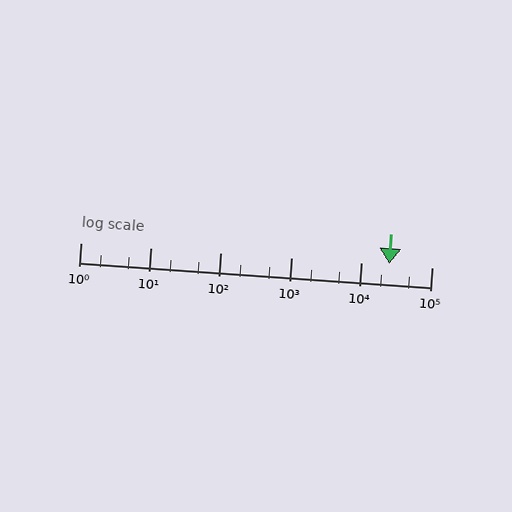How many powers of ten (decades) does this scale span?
The scale spans 5 decades, from 1 to 100000.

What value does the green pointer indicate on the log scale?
The pointer indicates approximately 25000.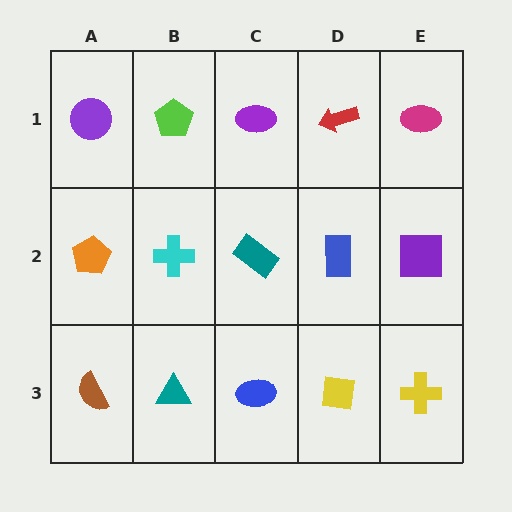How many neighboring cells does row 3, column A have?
2.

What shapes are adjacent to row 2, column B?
A lime pentagon (row 1, column B), a teal triangle (row 3, column B), an orange pentagon (row 2, column A), a teal rectangle (row 2, column C).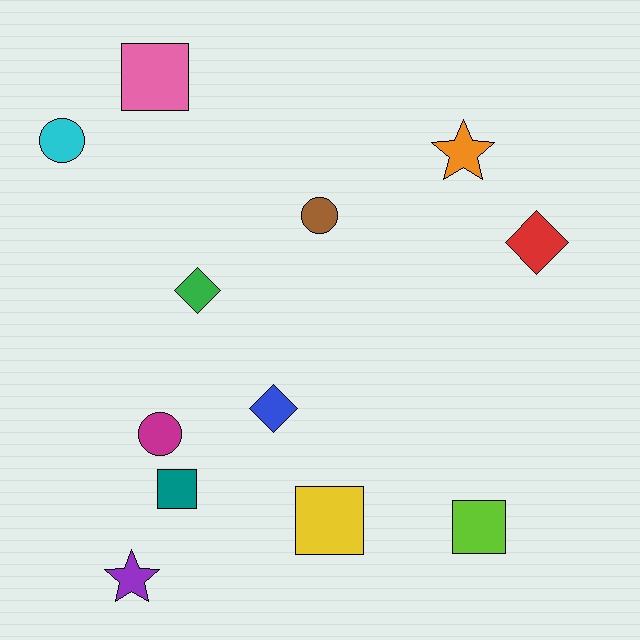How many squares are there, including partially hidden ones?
There are 4 squares.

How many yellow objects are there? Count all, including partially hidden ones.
There is 1 yellow object.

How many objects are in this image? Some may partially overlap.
There are 12 objects.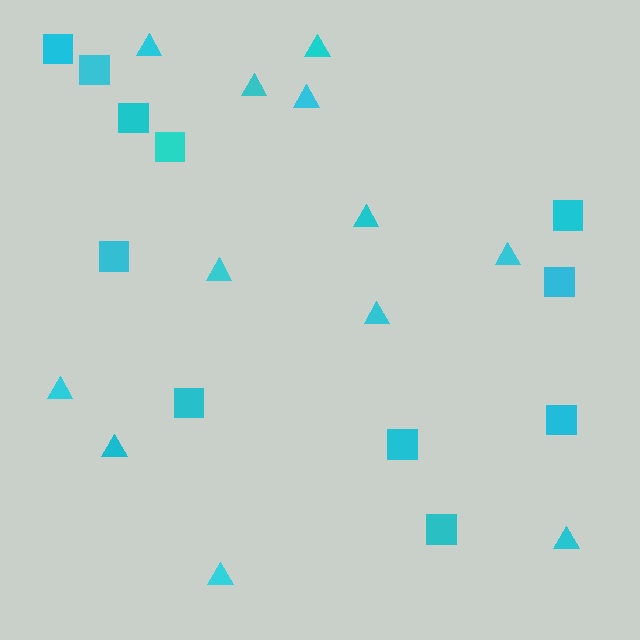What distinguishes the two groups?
There are 2 groups: one group of squares (11) and one group of triangles (12).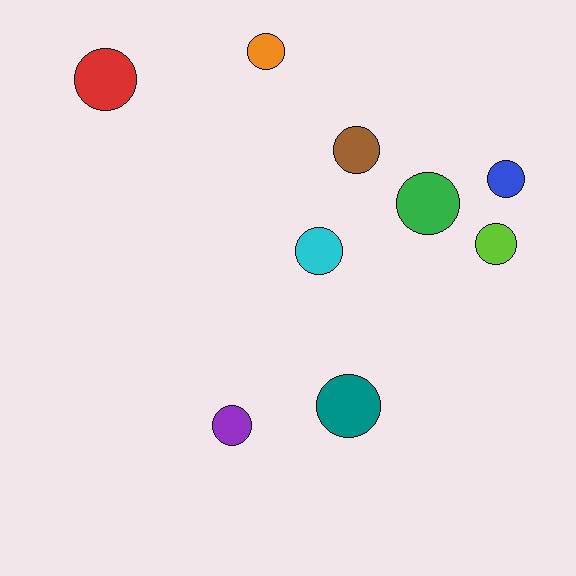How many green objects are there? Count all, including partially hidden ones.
There is 1 green object.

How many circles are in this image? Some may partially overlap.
There are 9 circles.